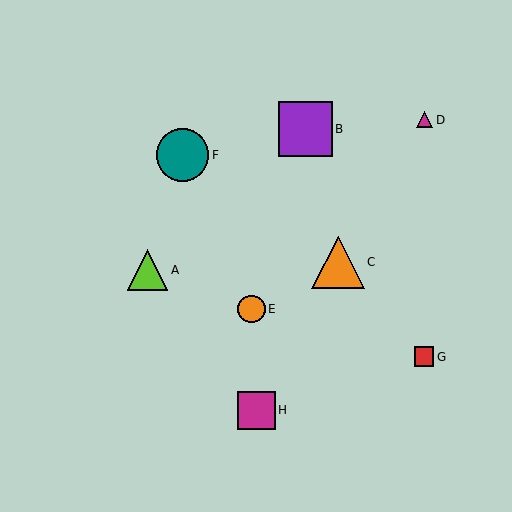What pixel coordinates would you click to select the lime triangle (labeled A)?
Click at (147, 270) to select the lime triangle A.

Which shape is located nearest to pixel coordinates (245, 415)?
The magenta square (labeled H) at (256, 410) is nearest to that location.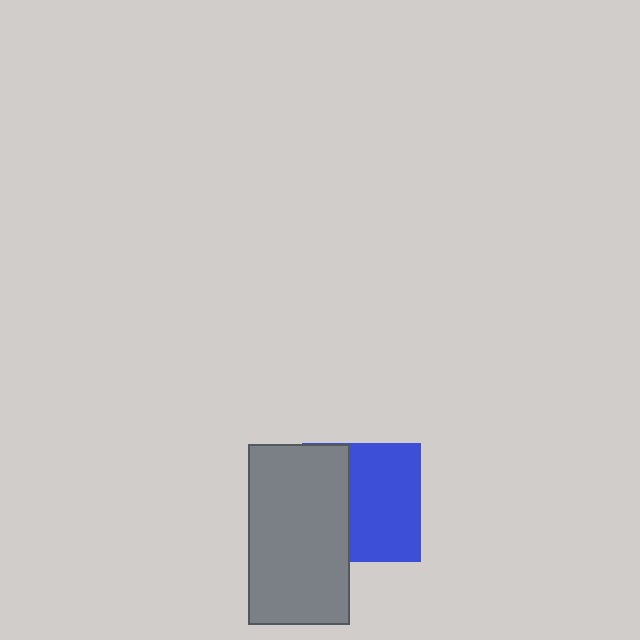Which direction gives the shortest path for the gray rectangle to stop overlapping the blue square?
Moving left gives the shortest separation.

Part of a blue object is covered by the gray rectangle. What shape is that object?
It is a square.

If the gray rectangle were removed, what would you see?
You would see the complete blue square.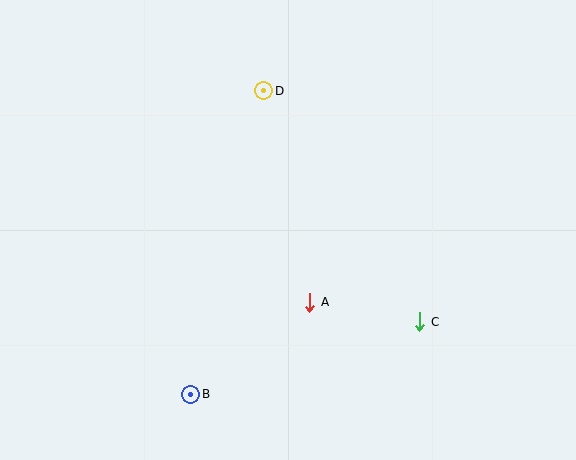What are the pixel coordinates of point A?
Point A is at (310, 302).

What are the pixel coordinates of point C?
Point C is at (420, 322).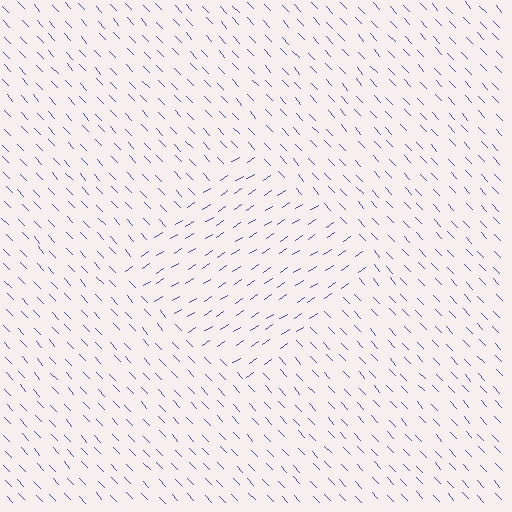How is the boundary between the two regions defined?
The boundary is defined purely by a change in line orientation (approximately 80 degrees difference). All lines are the same color and thickness.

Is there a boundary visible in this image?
Yes, there is a texture boundary formed by a change in line orientation.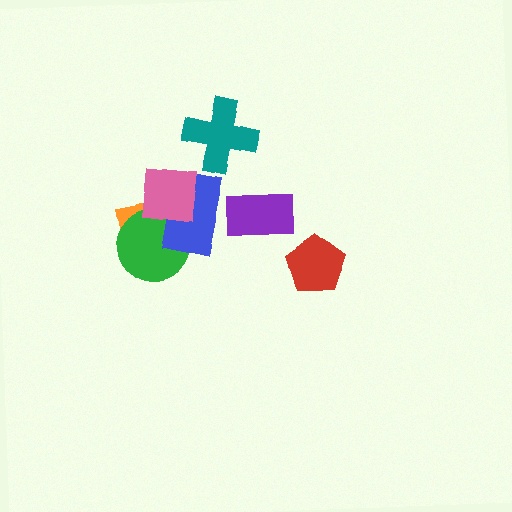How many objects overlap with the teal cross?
0 objects overlap with the teal cross.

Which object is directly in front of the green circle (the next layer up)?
The blue rectangle is directly in front of the green circle.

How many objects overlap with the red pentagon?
0 objects overlap with the red pentagon.